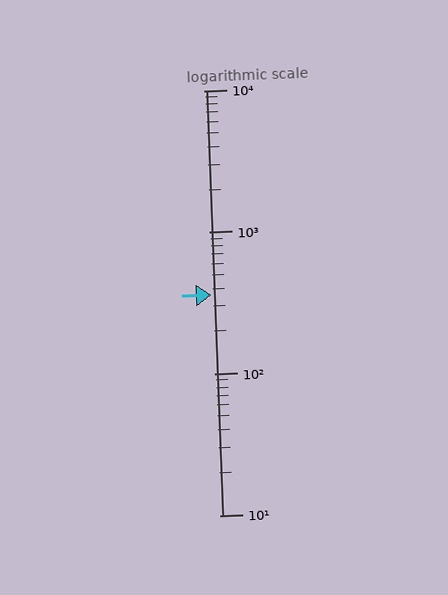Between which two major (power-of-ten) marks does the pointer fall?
The pointer is between 100 and 1000.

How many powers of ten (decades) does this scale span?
The scale spans 3 decades, from 10 to 10000.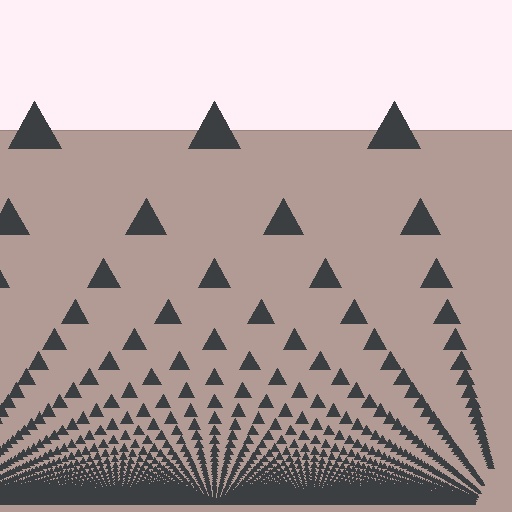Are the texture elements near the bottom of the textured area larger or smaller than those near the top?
Smaller. The gradient is inverted — elements near the bottom are smaller and denser.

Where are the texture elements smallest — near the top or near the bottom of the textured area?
Near the bottom.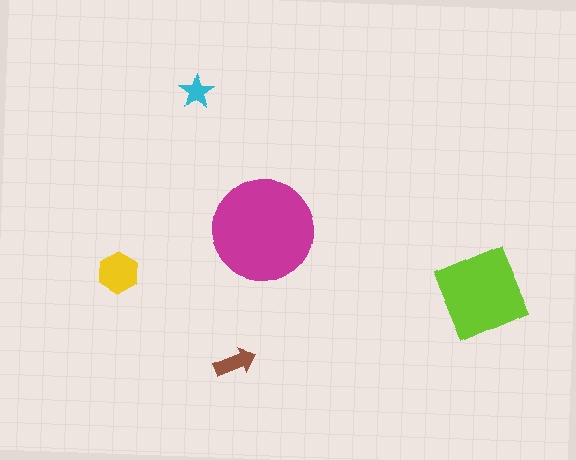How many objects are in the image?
There are 5 objects in the image.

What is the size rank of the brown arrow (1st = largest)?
4th.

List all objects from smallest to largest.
The cyan star, the brown arrow, the yellow hexagon, the lime diamond, the magenta circle.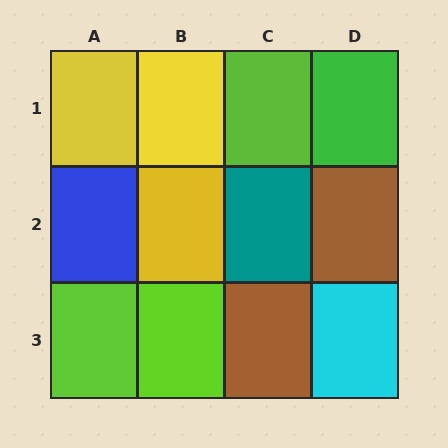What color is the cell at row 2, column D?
Brown.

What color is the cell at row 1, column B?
Yellow.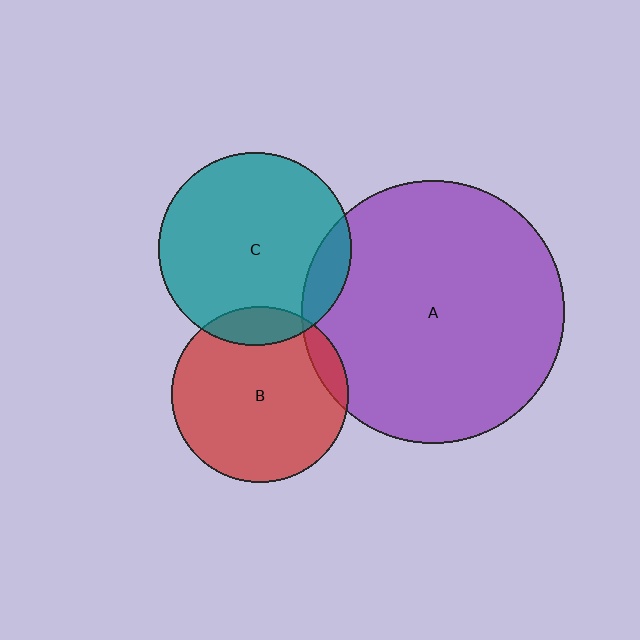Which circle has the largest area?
Circle A (purple).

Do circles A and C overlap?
Yes.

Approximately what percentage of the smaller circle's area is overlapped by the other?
Approximately 10%.